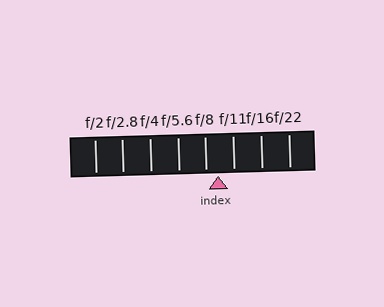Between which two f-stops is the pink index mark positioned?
The index mark is between f/8 and f/11.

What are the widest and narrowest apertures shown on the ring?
The widest aperture shown is f/2 and the narrowest is f/22.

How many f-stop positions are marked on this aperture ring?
There are 8 f-stop positions marked.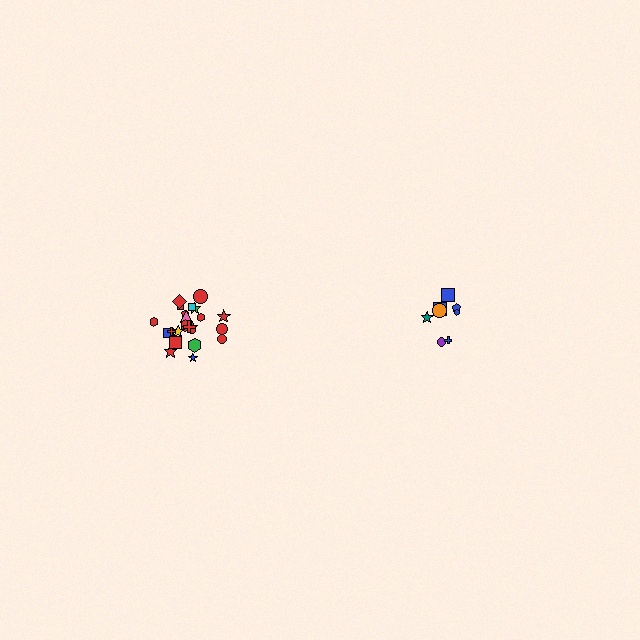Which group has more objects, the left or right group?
The left group.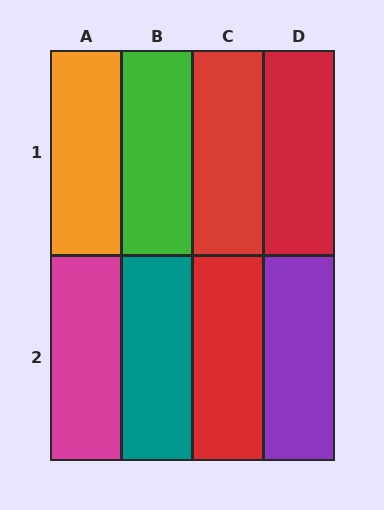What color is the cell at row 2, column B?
Teal.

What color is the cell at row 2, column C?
Red.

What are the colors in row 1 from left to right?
Orange, green, red, red.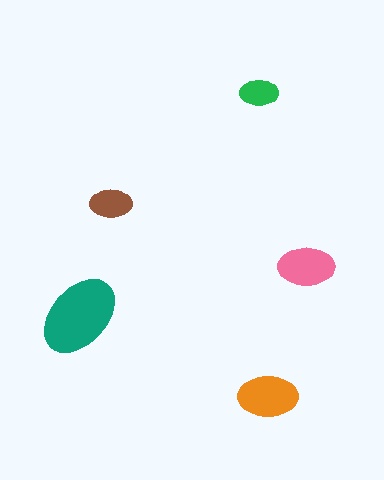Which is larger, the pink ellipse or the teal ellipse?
The teal one.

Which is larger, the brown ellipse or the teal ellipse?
The teal one.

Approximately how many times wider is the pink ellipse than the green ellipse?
About 1.5 times wider.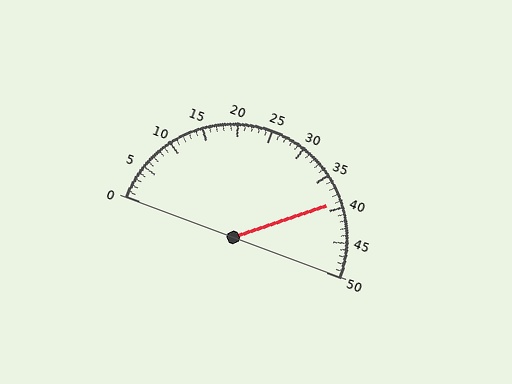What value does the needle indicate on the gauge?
The needle indicates approximately 39.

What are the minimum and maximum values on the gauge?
The gauge ranges from 0 to 50.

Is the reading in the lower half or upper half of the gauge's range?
The reading is in the upper half of the range (0 to 50).